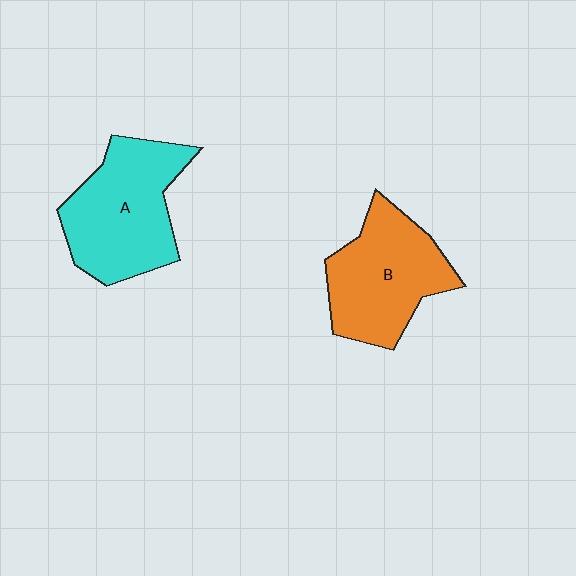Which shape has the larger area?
Shape A (cyan).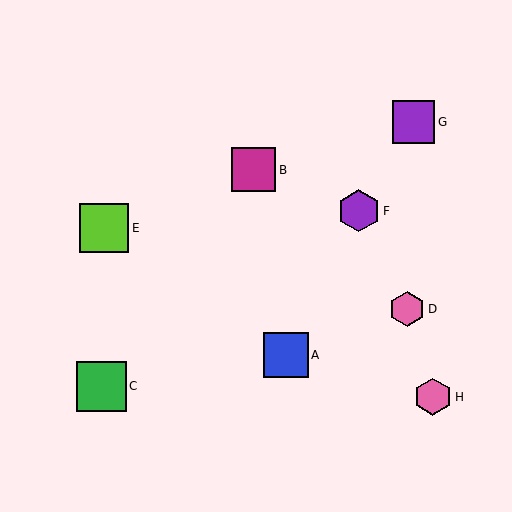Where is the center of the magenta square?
The center of the magenta square is at (253, 170).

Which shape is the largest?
The green square (labeled C) is the largest.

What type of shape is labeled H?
Shape H is a pink hexagon.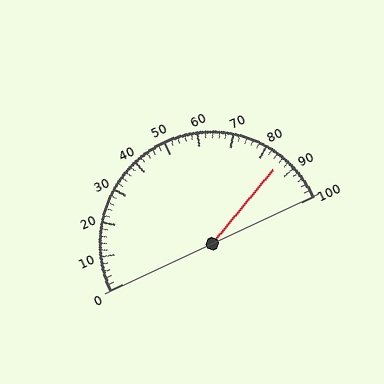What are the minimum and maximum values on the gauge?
The gauge ranges from 0 to 100.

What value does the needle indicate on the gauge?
The needle indicates approximately 86.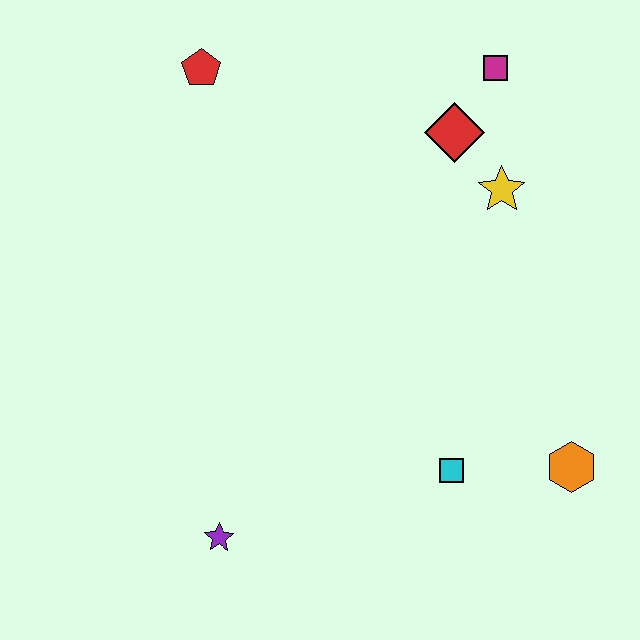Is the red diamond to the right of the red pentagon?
Yes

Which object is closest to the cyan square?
The orange hexagon is closest to the cyan square.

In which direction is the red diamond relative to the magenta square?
The red diamond is below the magenta square.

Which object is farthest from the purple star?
The magenta square is farthest from the purple star.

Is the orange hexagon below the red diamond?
Yes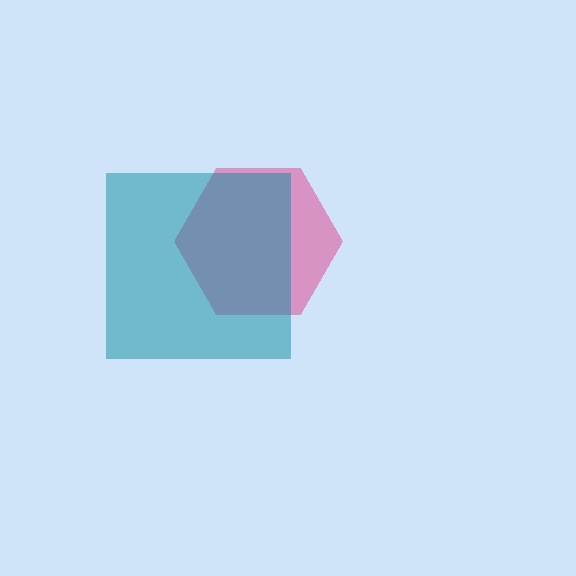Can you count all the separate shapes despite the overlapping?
Yes, there are 2 separate shapes.